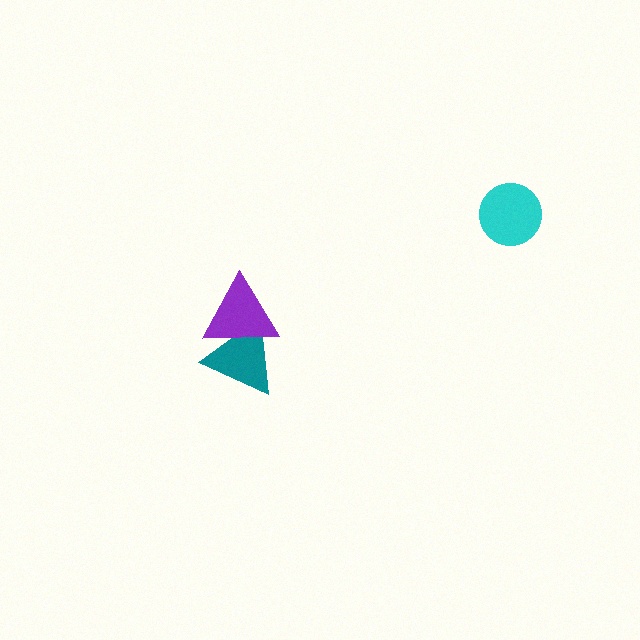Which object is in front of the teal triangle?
The purple triangle is in front of the teal triangle.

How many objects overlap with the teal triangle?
1 object overlaps with the teal triangle.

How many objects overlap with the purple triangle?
1 object overlaps with the purple triangle.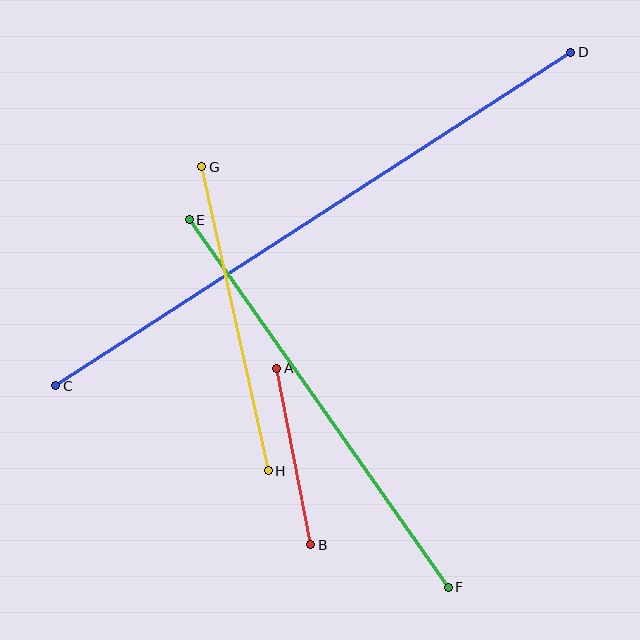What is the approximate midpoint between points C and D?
The midpoint is at approximately (313, 219) pixels.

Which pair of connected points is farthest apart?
Points C and D are farthest apart.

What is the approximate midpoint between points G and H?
The midpoint is at approximately (235, 319) pixels.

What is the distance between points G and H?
The distance is approximately 311 pixels.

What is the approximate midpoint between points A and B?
The midpoint is at approximately (294, 456) pixels.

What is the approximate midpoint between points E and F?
The midpoint is at approximately (319, 403) pixels.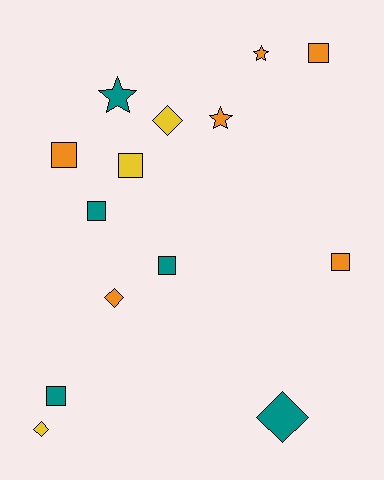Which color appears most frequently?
Orange, with 6 objects.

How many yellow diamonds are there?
There are 2 yellow diamonds.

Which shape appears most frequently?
Square, with 7 objects.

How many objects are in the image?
There are 14 objects.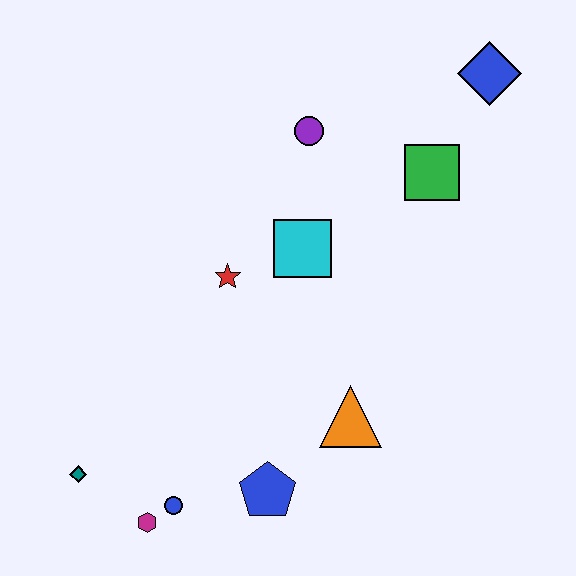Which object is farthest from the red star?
The blue diamond is farthest from the red star.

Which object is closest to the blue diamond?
The green square is closest to the blue diamond.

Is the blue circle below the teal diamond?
Yes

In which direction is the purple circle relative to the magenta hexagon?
The purple circle is above the magenta hexagon.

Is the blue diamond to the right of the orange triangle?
Yes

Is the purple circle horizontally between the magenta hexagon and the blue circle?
No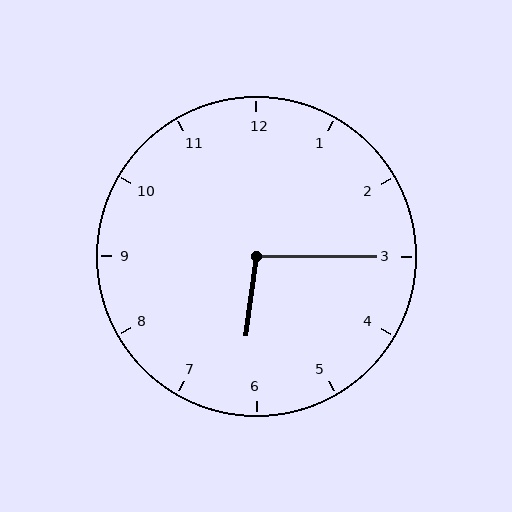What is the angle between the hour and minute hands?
Approximately 98 degrees.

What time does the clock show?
6:15.